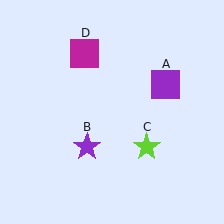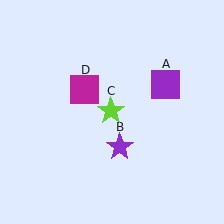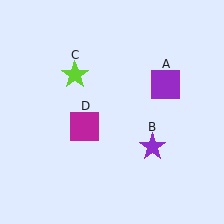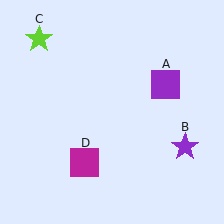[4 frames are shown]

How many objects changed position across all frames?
3 objects changed position: purple star (object B), lime star (object C), magenta square (object D).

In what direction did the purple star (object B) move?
The purple star (object B) moved right.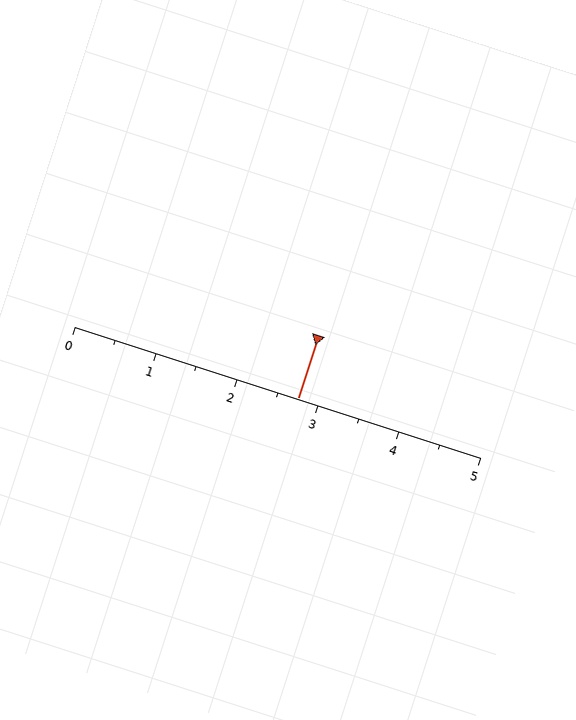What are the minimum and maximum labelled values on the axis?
The axis runs from 0 to 5.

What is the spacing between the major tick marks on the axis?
The major ticks are spaced 1 apart.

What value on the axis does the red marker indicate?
The marker indicates approximately 2.8.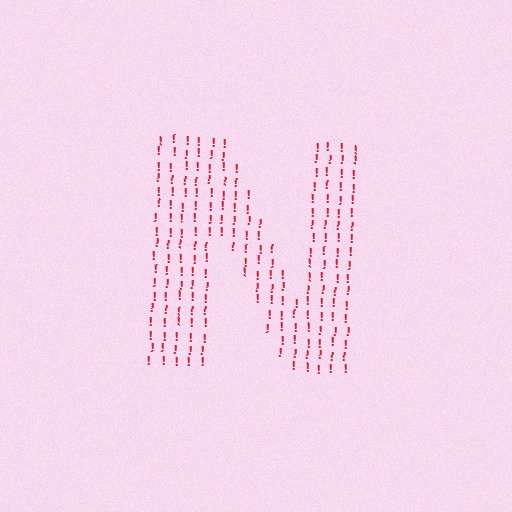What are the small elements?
The small elements are exclamation marks.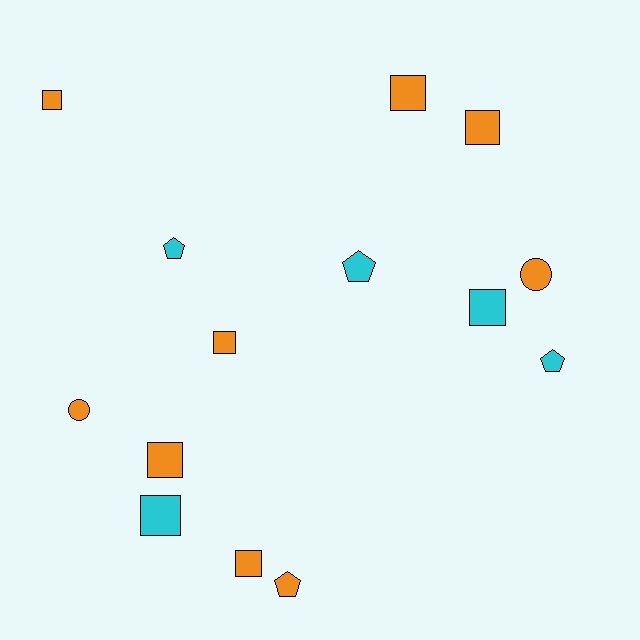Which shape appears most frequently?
Square, with 8 objects.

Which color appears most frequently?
Orange, with 9 objects.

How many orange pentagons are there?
There is 1 orange pentagon.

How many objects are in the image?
There are 14 objects.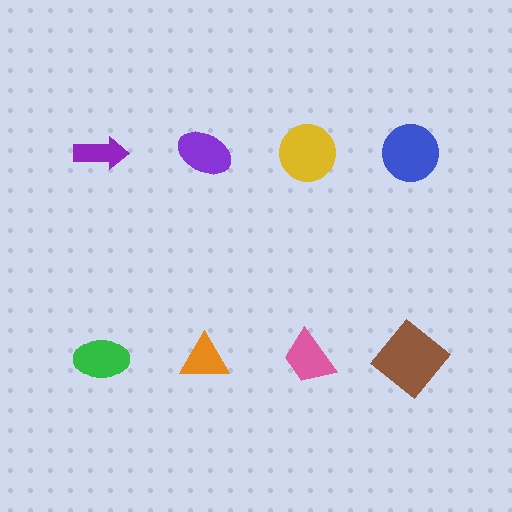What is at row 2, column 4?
A brown diamond.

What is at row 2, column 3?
A pink trapezoid.